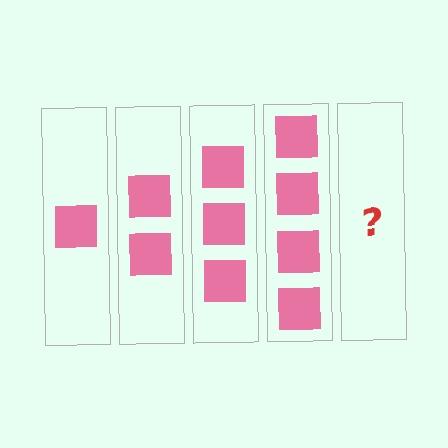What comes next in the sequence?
The next element should be 5 squares.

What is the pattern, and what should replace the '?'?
The pattern is that each step adds one more square. The '?' should be 5 squares.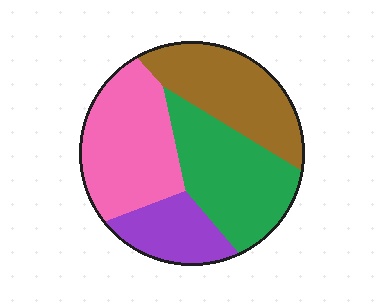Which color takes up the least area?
Purple, at roughly 15%.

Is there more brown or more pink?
Pink.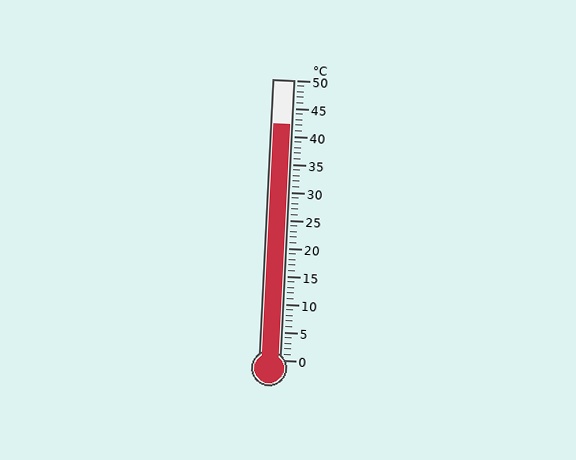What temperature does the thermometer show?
The thermometer shows approximately 42°C.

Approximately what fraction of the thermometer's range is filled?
The thermometer is filled to approximately 85% of its range.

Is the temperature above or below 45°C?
The temperature is below 45°C.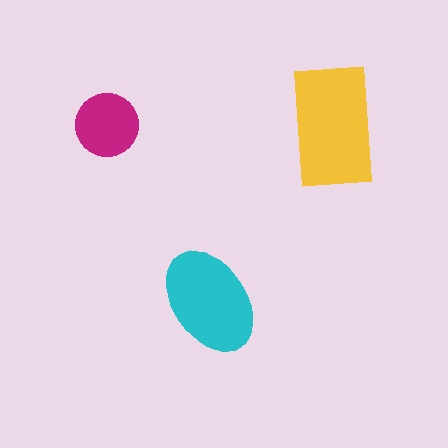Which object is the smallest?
The magenta circle.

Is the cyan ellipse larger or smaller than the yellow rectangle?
Smaller.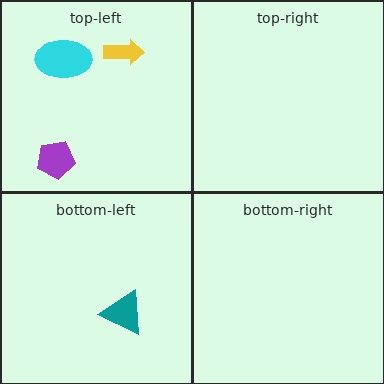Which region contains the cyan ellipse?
The top-left region.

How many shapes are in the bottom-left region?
1.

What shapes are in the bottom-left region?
The teal triangle.